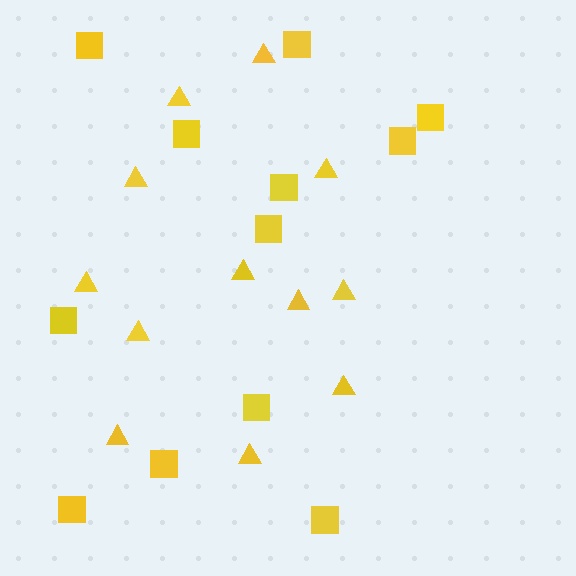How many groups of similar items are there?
There are 2 groups: one group of squares (12) and one group of triangles (12).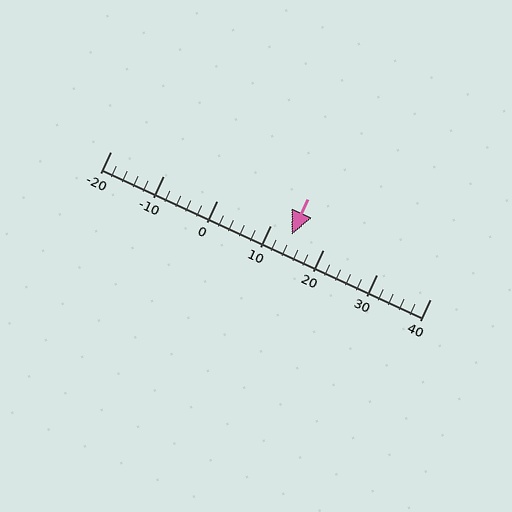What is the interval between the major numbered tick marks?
The major tick marks are spaced 10 units apart.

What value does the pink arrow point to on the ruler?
The pink arrow points to approximately 14.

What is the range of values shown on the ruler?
The ruler shows values from -20 to 40.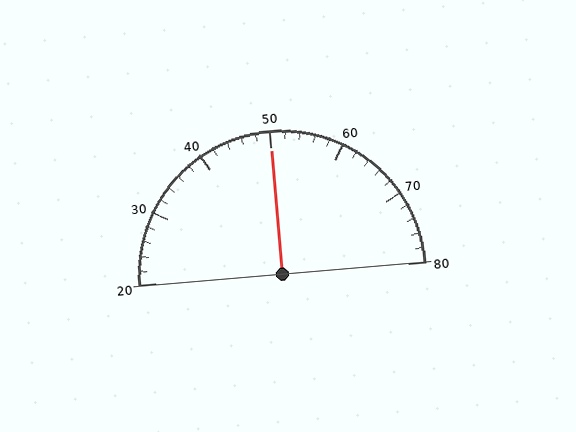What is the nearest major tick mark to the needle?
The nearest major tick mark is 50.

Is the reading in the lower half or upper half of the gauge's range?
The reading is in the upper half of the range (20 to 80).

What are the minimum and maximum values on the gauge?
The gauge ranges from 20 to 80.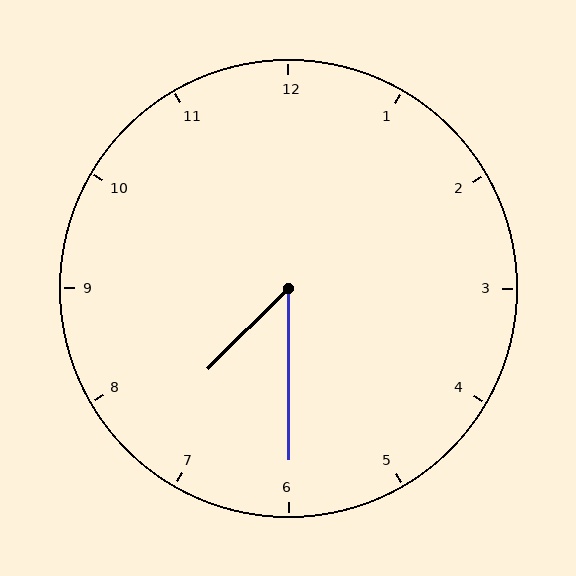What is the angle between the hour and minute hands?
Approximately 45 degrees.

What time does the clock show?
7:30.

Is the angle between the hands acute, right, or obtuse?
It is acute.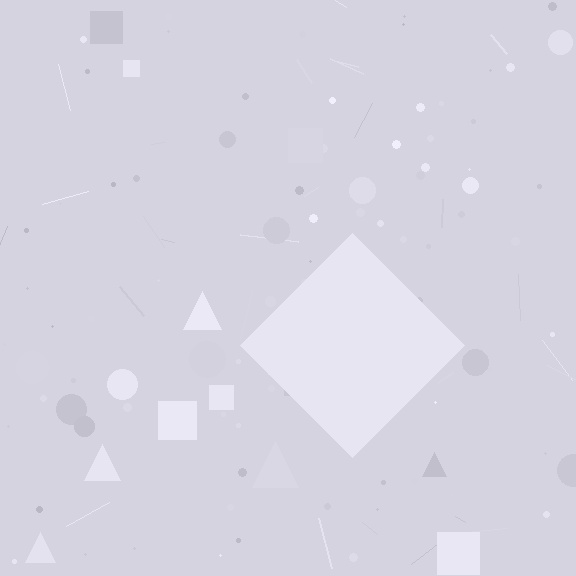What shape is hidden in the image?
A diamond is hidden in the image.